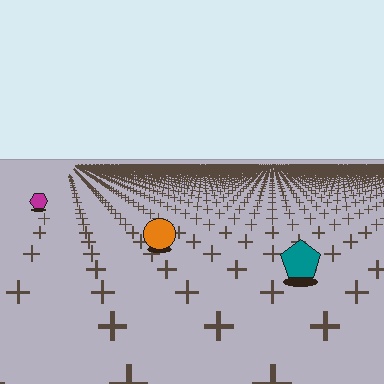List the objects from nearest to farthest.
From nearest to farthest: the teal pentagon, the orange circle, the magenta hexagon.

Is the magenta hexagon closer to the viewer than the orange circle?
No. The orange circle is closer — you can tell from the texture gradient: the ground texture is coarser near it.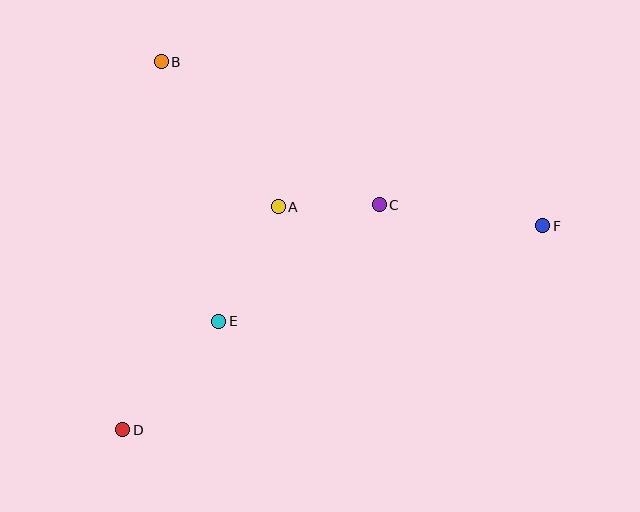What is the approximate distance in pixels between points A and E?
The distance between A and E is approximately 129 pixels.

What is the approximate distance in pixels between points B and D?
The distance between B and D is approximately 370 pixels.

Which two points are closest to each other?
Points A and C are closest to each other.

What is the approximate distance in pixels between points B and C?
The distance between B and C is approximately 260 pixels.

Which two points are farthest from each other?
Points D and F are farthest from each other.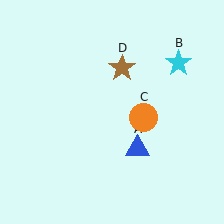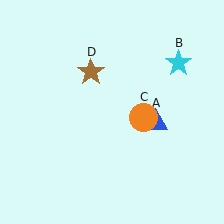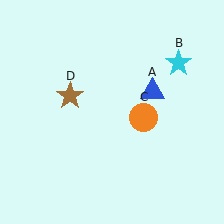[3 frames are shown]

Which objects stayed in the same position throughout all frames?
Cyan star (object B) and orange circle (object C) remained stationary.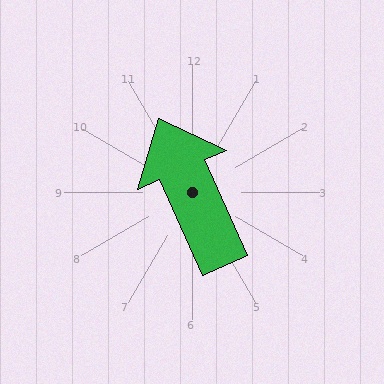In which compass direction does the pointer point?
Northwest.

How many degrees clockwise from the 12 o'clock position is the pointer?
Approximately 336 degrees.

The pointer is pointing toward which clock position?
Roughly 11 o'clock.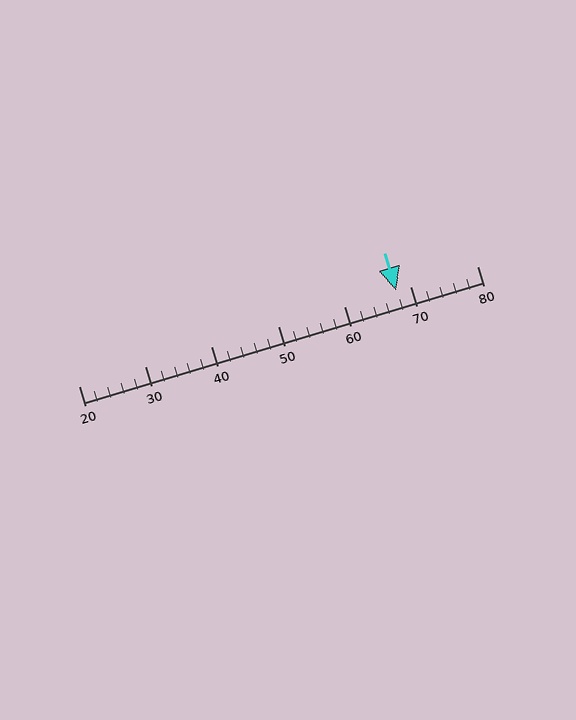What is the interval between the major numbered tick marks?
The major tick marks are spaced 10 units apart.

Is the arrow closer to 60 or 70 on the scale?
The arrow is closer to 70.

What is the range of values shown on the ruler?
The ruler shows values from 20 to 80.